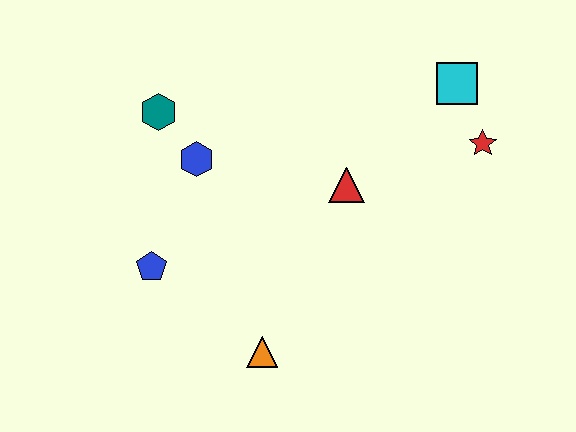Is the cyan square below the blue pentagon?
No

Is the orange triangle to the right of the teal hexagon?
Yes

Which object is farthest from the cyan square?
The blue pentagon is farthest from the cyan square.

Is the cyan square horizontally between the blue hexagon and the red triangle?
No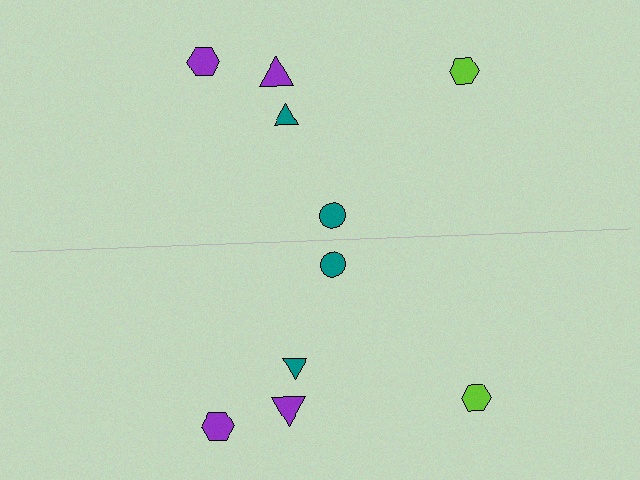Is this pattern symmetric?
Yes, this pattern has bilateral (reflection) symmetry.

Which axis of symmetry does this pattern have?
The pattern has a horizontal axis of symmetry running through the center of the image.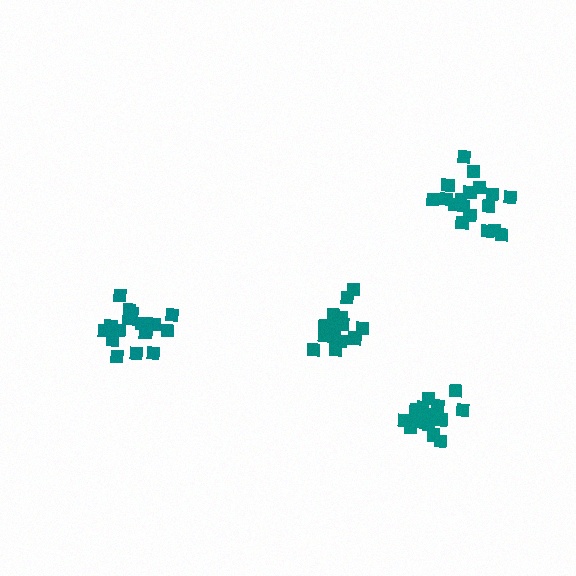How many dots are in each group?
Group 1: 16 dots, Group 2: 18 dots, Group 3: 15 dots, Group 4: 19 dots (68 total).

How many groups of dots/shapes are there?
There are 4 groups.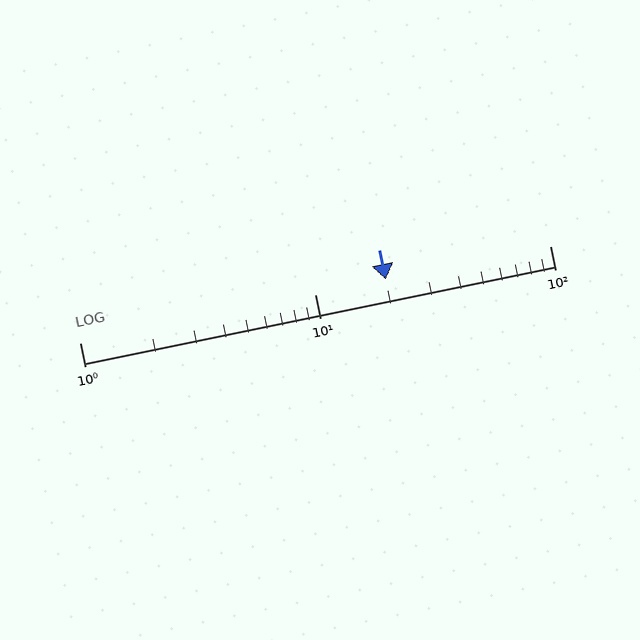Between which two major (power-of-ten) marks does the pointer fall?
The pointer is between 10 and 100.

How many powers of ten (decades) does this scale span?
The scale spans 2 decades, from 1 to 100.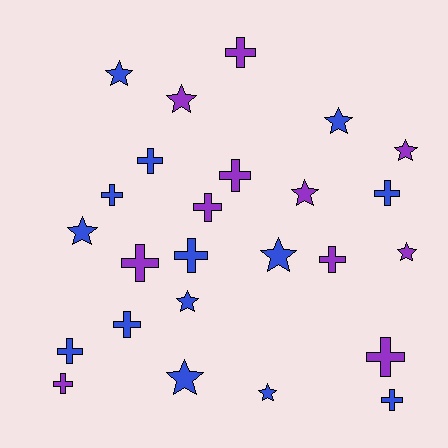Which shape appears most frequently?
Cross, with 14 objects.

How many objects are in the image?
There are 25 objects.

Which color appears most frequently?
Blue, with 14 objects.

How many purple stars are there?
There are 4 purple stars.